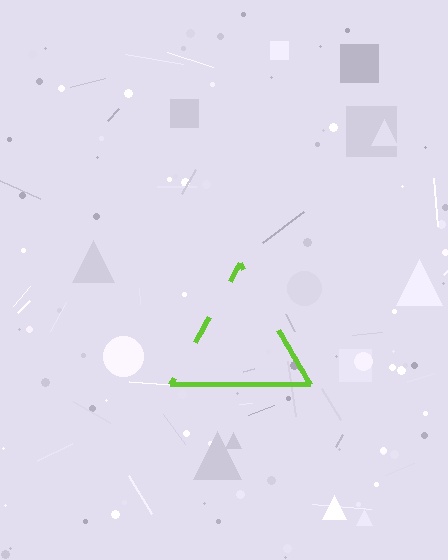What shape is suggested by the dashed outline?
The dashed outline suggests a triangle.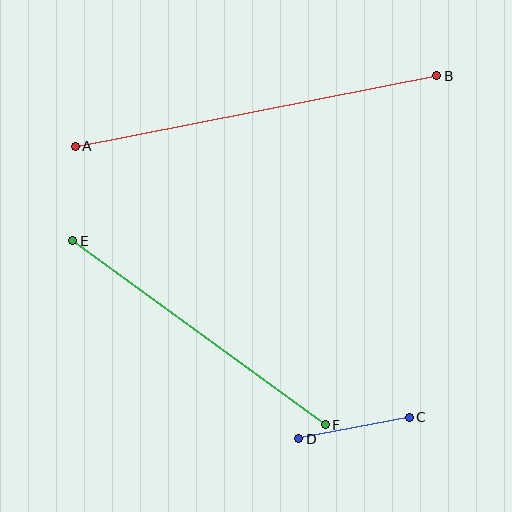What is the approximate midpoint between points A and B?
The midpoint is at approximately (256, 111) pixels.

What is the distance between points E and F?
The distance is approximately 312 pixels.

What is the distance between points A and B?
The distance is approximately 368 pixels.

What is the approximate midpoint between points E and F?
The midpoint is at approximately (199, 333) pixels.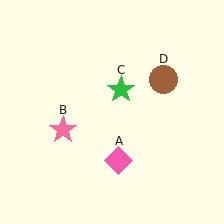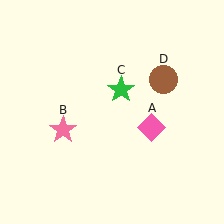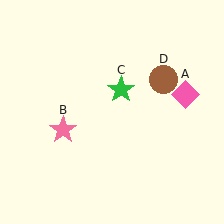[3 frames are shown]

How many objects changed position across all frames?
1 object changed position: pink diamond (object A).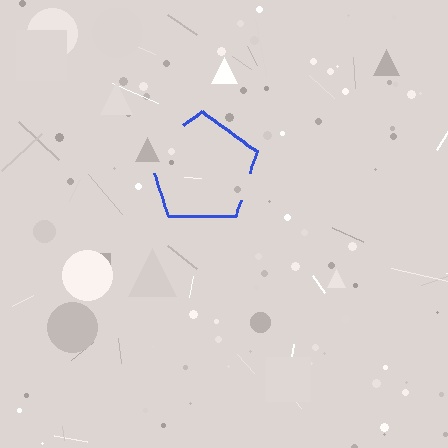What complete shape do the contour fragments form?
The contour fragments form a pentagon.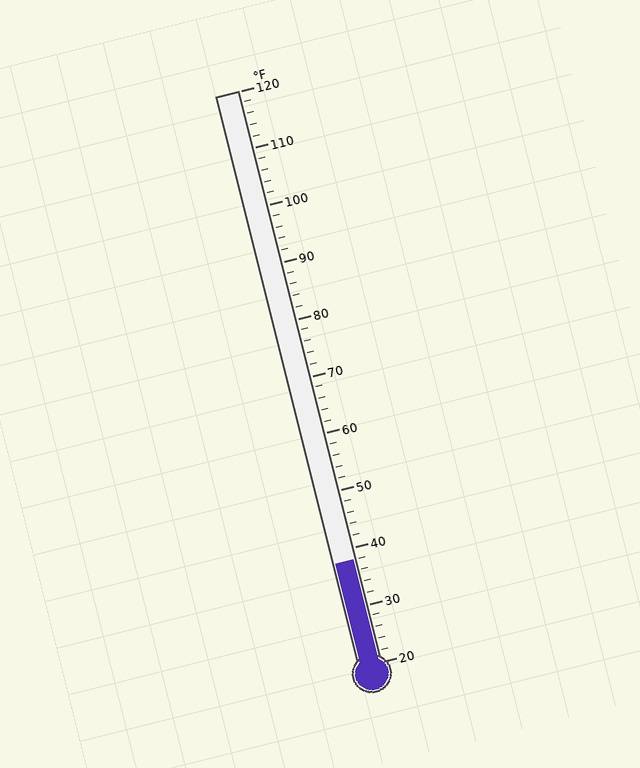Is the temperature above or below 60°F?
The temperature is below 60°F.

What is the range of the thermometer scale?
The thermometer scale ranges from 20°F to 120°F.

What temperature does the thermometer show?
The thermometer shows approximately 38°F.